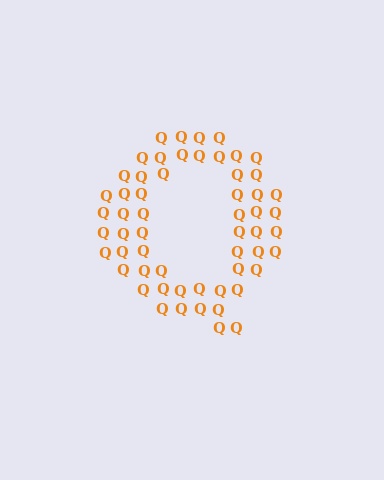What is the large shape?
The large shape is the letter Q.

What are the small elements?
The small elements are letter Q's.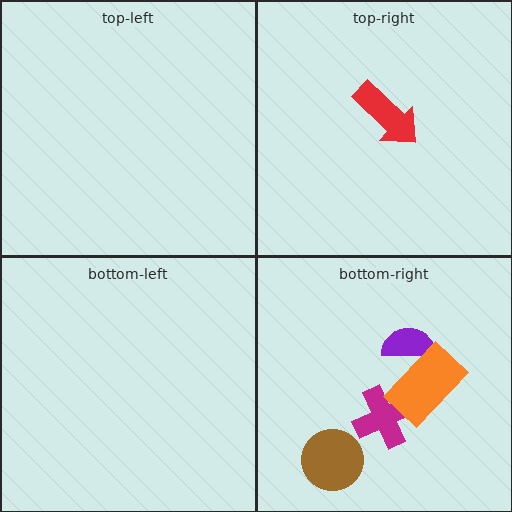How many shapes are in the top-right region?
1.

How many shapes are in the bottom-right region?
4.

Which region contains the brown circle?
The bottom-right region.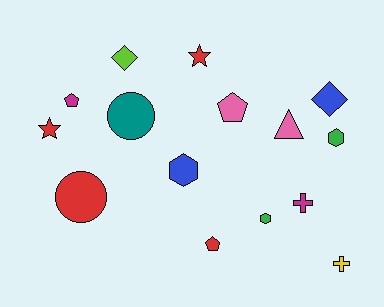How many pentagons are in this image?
There are 3 pentagons.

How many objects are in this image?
There are 15 objects.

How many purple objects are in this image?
There are no purple objects.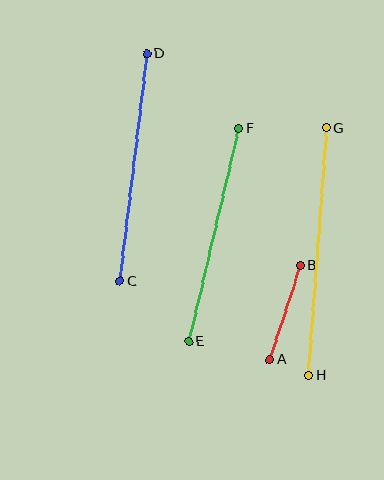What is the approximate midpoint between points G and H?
The midpoint is at approximately (317, 252) pixels.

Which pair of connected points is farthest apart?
Points G and H are farthest apart.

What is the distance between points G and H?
The distance is approximately 248 pixels.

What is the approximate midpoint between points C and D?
The midpoint is at approximately (134, 167) pixels.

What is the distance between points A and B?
The distance is approximately 99 pixels.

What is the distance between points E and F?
The distance is approximately 219 pixels.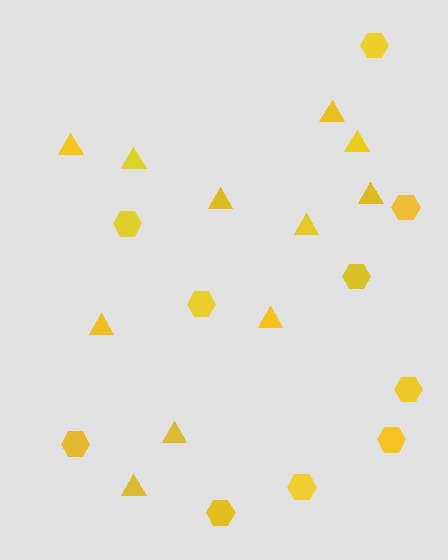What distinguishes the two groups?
There are 2 groups: one group of triangles (11) and one group of hexagons (10).